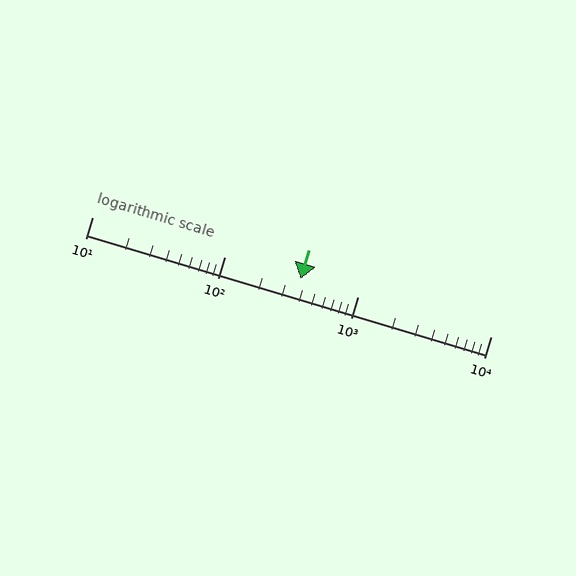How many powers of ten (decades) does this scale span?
The scale spans 3 decades, from 10 to 10000.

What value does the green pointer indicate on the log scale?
The pointer indicates approximately 370.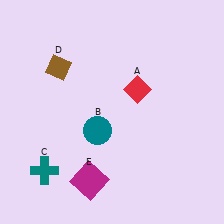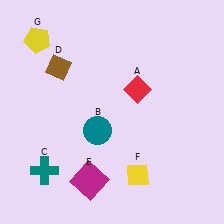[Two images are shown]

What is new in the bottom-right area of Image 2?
A yellow diamond (F) was added in the bottom-right area of Image 2.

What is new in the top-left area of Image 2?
A yellow pentagon (G) was added in the top-left area of Image 2.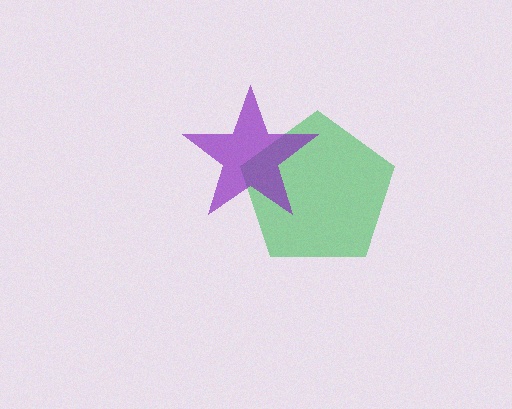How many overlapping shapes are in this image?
There are 2 overlapping shapes in the image.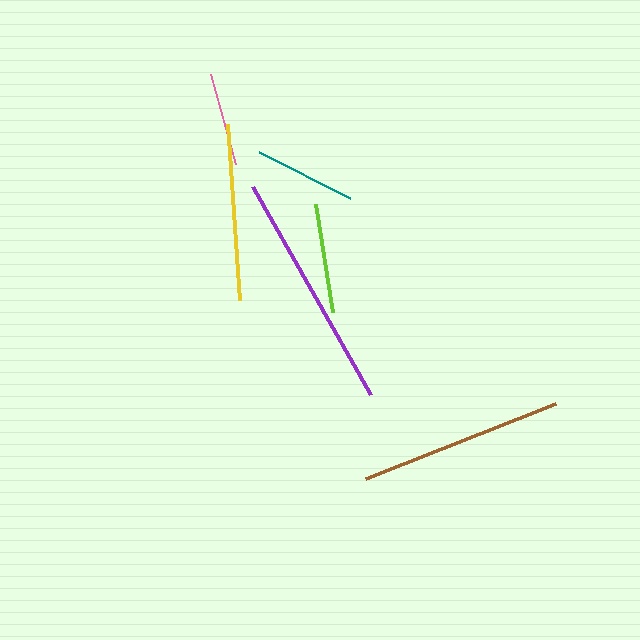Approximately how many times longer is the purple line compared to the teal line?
The purple line is approximately 2.3 times the length of the teal line.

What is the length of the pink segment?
The pink segment is approximately 94 pixels long.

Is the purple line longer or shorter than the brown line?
The purple line is longer than the brown line.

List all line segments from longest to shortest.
From longest to shortest: purple, brown, yellow, lime, teal, pink.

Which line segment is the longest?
The purple line is the longest at approximately 239 pixels.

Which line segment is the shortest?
The pink line is the shortest at approximately 94 pixels.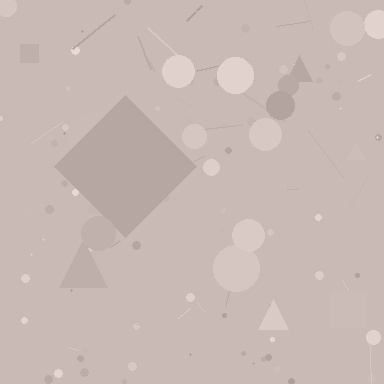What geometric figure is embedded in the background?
A diamond is embedded in the background.